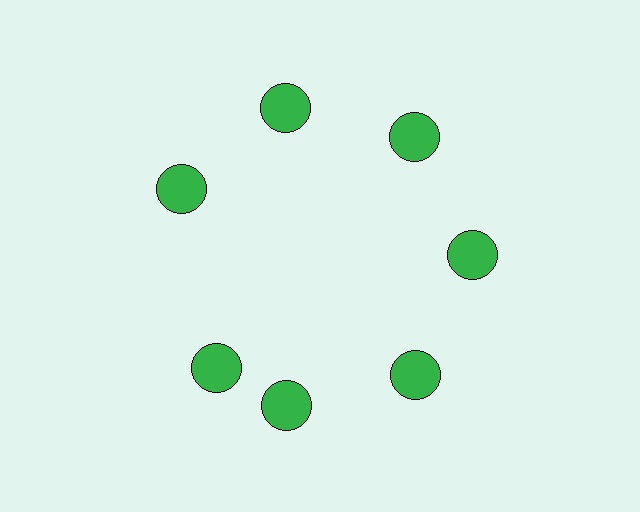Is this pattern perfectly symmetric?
No. The 7 green circles are arranged in a ring, but one element near the 8 o'clock position is rotated out of alignment along the ring, breaking the 7-fold rotational symmetry.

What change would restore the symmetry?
The symmetry would be restored by rotating it back into even spacing with its neighbors so that all 7 circles sit at equal angles and equal distance from the center.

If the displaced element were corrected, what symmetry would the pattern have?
It would have 7-fold rotational symmetry — the pattern would map onto itself every 51 degrees.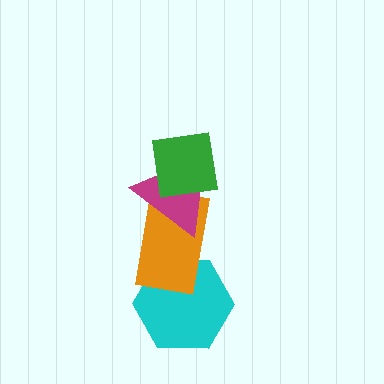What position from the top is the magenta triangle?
The magenta triangle is 2nd from the top.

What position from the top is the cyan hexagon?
The cyan hexagon is 4th from the top.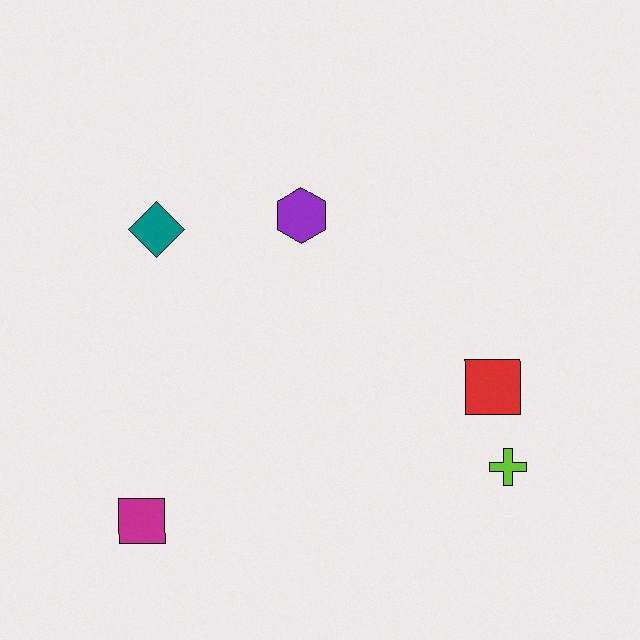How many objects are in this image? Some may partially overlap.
There are 5 objects.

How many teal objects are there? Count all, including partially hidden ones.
There is 1 teal object.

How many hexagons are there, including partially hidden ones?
There is 1 hexagon.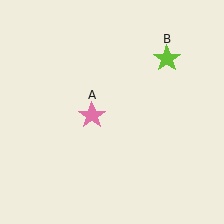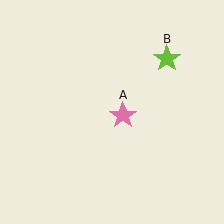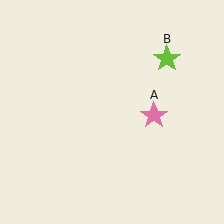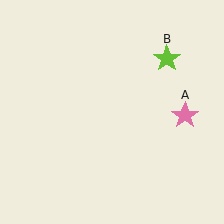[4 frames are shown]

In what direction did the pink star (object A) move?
The pink star (object A) moved right.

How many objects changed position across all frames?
1 object changed position: pink star (object A).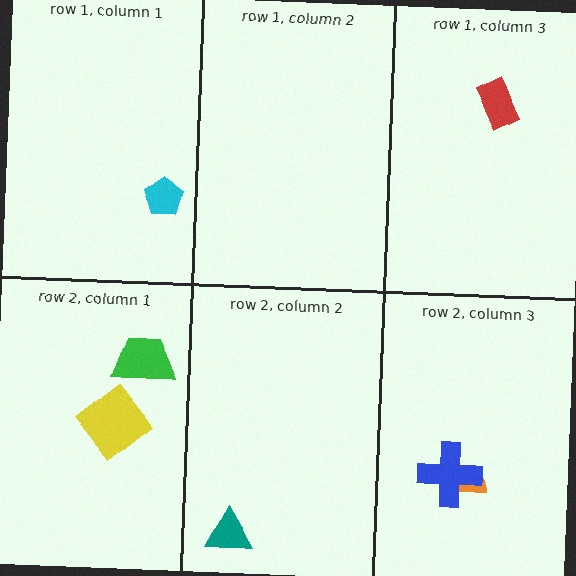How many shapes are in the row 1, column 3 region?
1.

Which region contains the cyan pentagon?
The row 1, column 1 region.